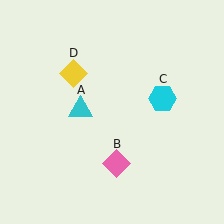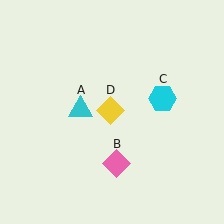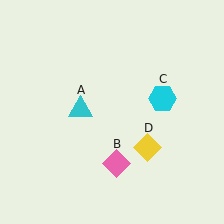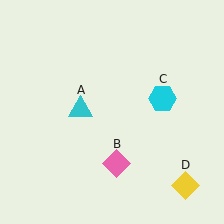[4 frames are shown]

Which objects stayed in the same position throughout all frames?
Cyan triangle (object A) and pink diamond (object B) and cyan hexagon (object C) remained stationary.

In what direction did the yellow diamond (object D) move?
The yellow diamond (object D) moved down and to the right.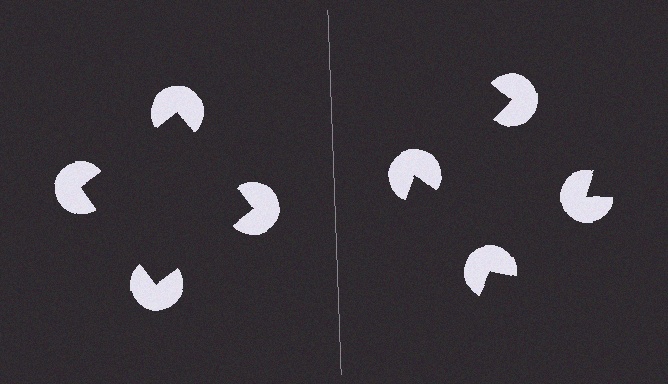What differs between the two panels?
The pac-man discs are positioned identically on both sides; only the wedge orientations differ. On the left they align to a square; on the right they are misaligned.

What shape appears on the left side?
An illusory square.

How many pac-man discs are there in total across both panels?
8 — 4 on each side.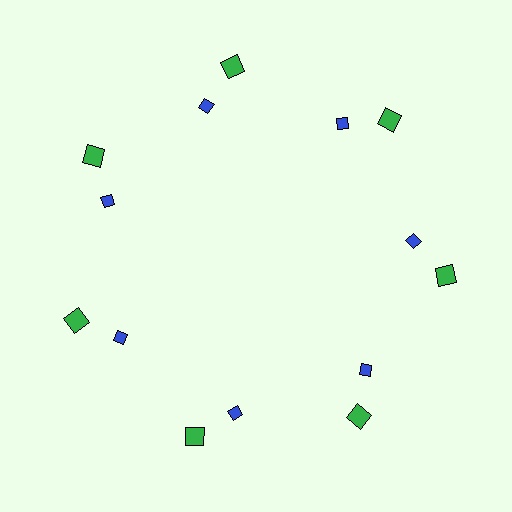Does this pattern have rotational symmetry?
Yes, this pattern has 7-fold rotational symmetry. It looks the same after rotating 51 degrees around the center.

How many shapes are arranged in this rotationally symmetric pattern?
There are 14 shapes, arranged in 7 groups of 2.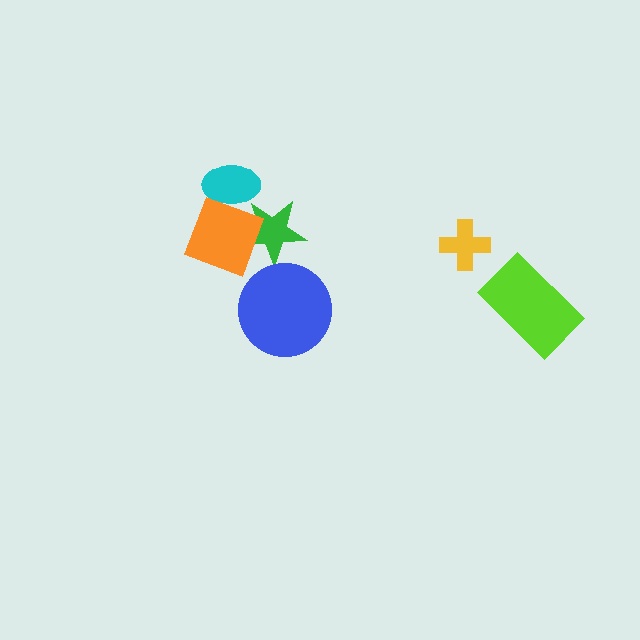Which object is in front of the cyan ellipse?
The orange diamond is in front of the cyan ellipse.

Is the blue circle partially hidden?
No, no other shape covers it.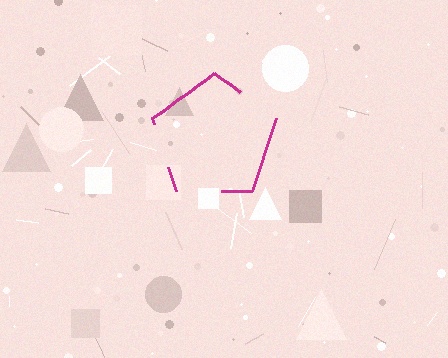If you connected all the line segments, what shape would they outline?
They would outline a pentagon.